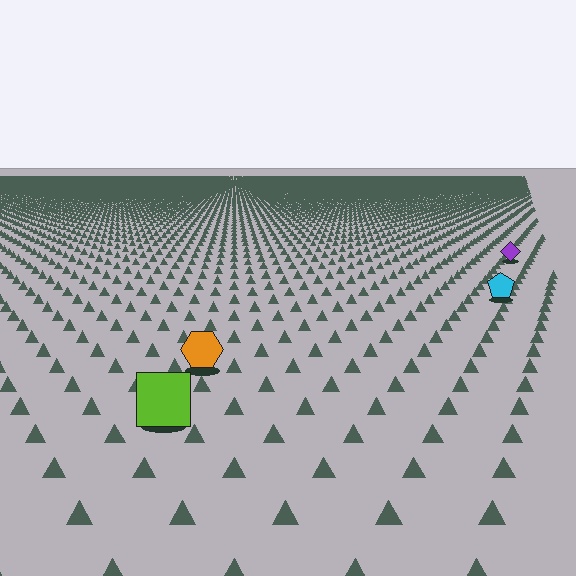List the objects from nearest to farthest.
From nearest to farthest: the lime square, the orange hexagon, the cyan pentagon, the purple diamond.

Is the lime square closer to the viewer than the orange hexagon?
Yes. The lime square is closer — you can tell from the texture gradient: the ground texture is coarser near it.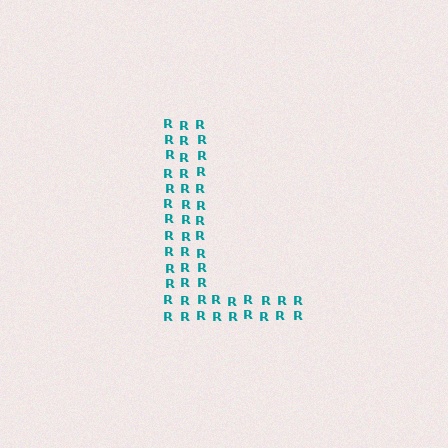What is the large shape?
The large shape is the letter L.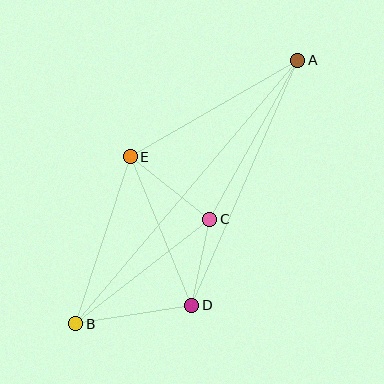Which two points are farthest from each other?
Points A and B are farthest from each other.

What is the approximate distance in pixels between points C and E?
The distance between C and E is approximately 101 pixels.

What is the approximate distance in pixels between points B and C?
The distance between B and C is approximately 170 pixels.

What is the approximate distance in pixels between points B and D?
The distance between B and D is approximately 117 pixels.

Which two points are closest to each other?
Points C and D are closest to each other.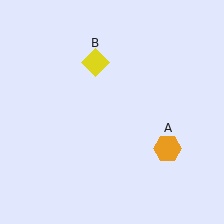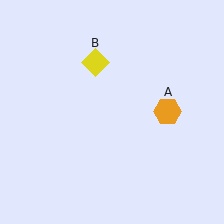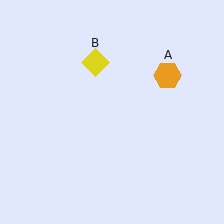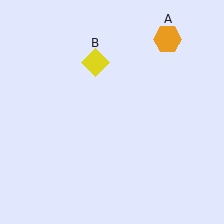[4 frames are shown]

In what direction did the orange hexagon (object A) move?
The orange hexagon (object A) moved up.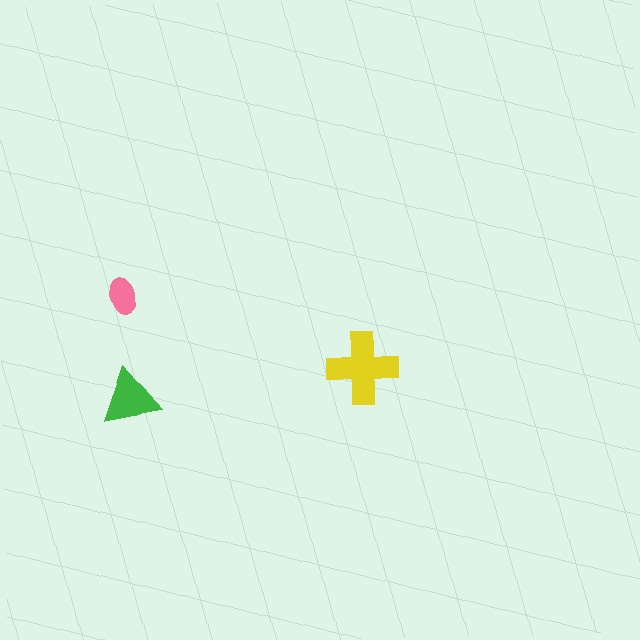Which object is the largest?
The yellow cross.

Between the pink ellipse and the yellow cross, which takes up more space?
The yellow cross.